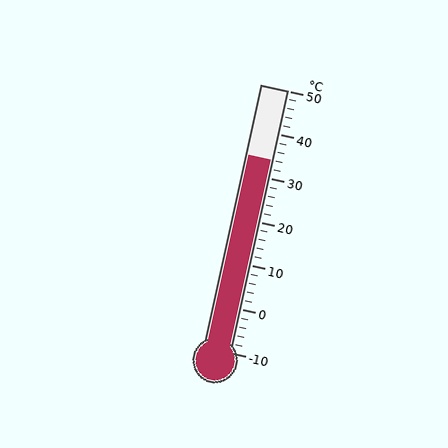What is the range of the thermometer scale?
The thermometer scale ranges from -10°C to 50°C.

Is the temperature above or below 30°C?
The temperature is above 30°C.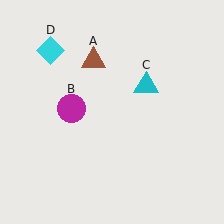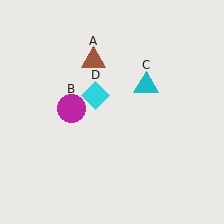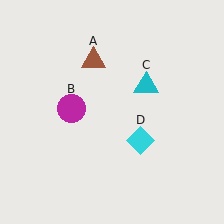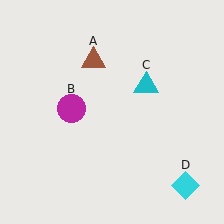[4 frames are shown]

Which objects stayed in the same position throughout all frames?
Brown triangle (object A) and magenta circle (object B) and cyan triangle (object C) remained stationary.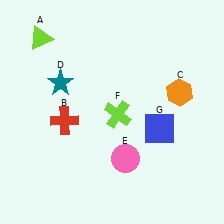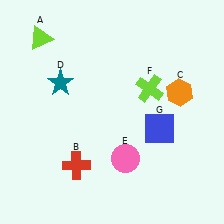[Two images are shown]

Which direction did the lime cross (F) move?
The lime cross (F) moved right.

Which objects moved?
The objects that moved are: the red cross (B), the lime cross (F).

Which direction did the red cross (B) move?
The red cross (B) moved down.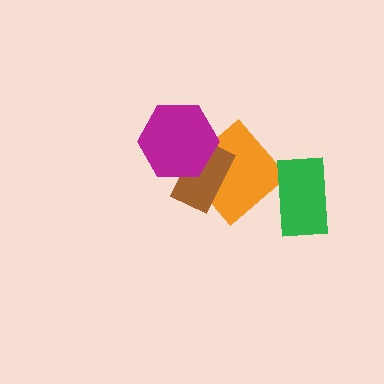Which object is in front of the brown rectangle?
The magenta hexagon is in front of the brown rectangle.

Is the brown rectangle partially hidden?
Yes, it is partially covered by another shape.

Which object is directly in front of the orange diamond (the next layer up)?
The brown rectangle is directly in front of the orange diamond.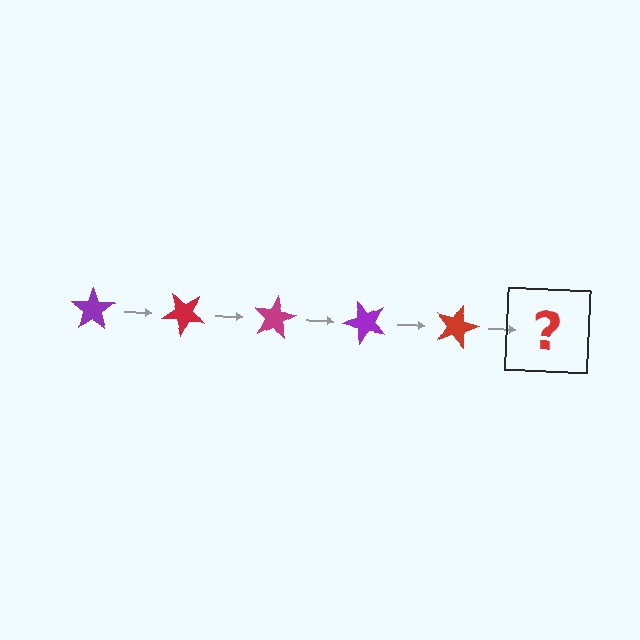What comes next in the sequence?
The next element should be a magenta star, rotated 200 degrees from the start.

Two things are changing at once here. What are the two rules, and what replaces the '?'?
The two rules are that it rotates 40 degrees each step and the color cycles through purple, red, and magenta. The '?' should be a magenta star, rotated 200 degrees from the start.